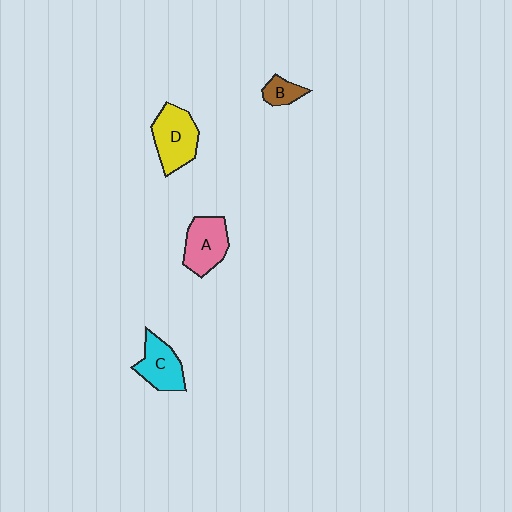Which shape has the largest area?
Shape D (yellow).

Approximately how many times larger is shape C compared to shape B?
Approximately 2.1 times.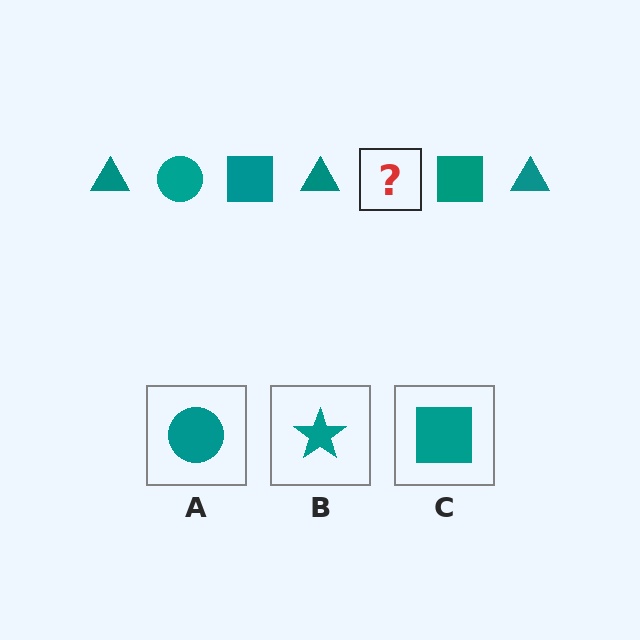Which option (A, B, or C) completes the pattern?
A.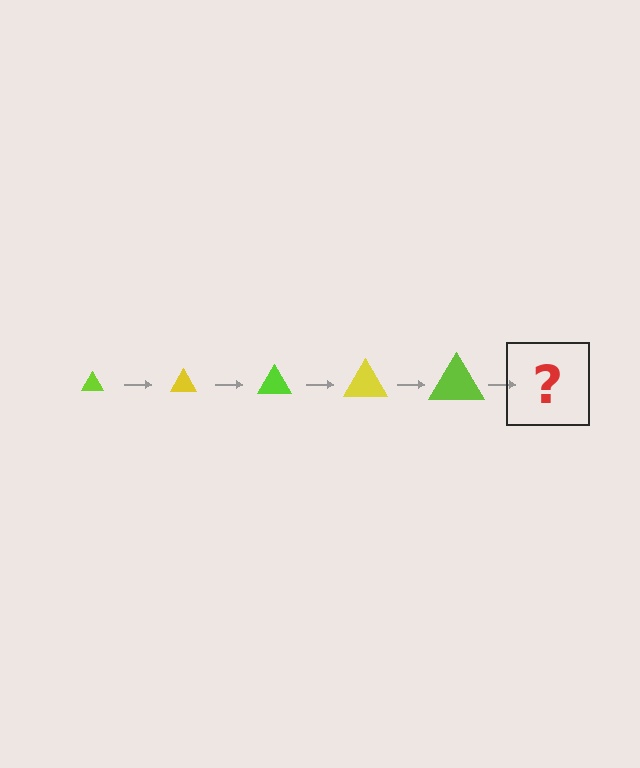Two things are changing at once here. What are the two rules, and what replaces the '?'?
The two rules are that the triangle grows larger each step and the color cycles through lime and yellow. The '?' should be a yellow triangle, larger than the previous one.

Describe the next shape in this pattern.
It should be a yellow triangle, larger than the previous one.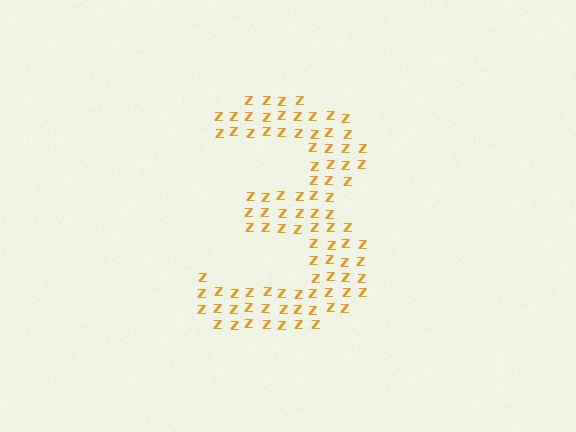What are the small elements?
The small elements are letter Z's.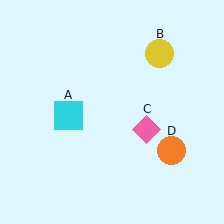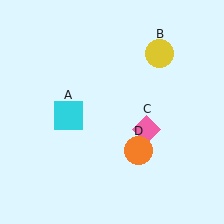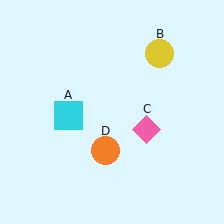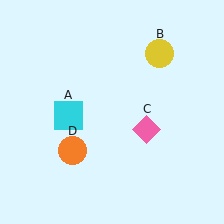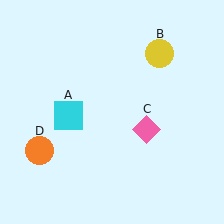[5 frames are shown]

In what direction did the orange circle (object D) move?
The orange circle (object D) moved left.